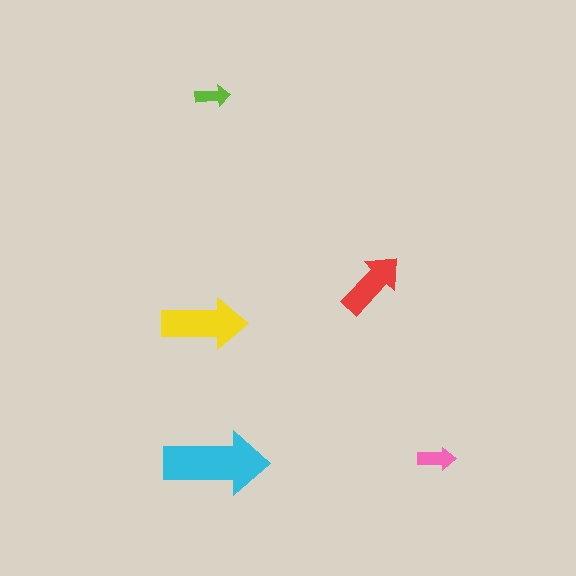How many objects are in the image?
There are 5 objects in the image.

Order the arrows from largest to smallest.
the cyan one, the yellow one, the red one, the pink one, the lime one.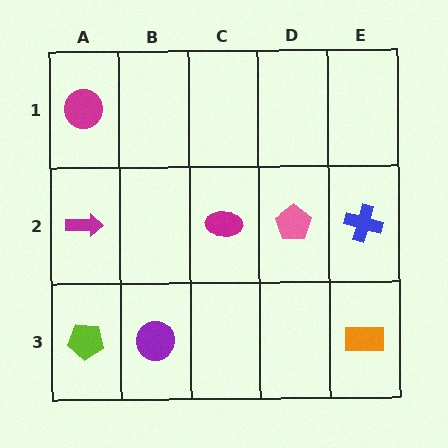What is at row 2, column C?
A magenta ellipse.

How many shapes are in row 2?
4 shapes.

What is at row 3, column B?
A purple circle.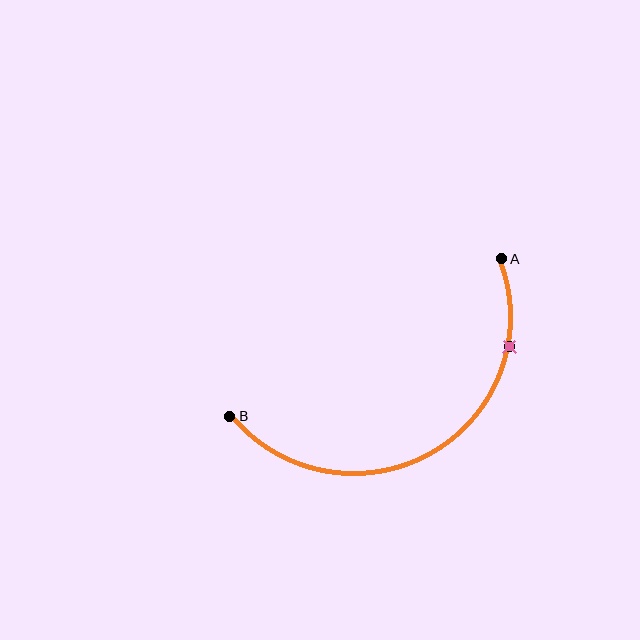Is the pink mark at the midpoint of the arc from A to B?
No. The pink mark lies on the arc but is closer to endpoint A. The arc midpoint would be at the point on the curve equidistant along the arc from both A and B.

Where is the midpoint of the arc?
The arc midpoint is the point on the curve farthest from the straight line joining A and B. It sits below that line.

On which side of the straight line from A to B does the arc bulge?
The arc bulges below the straight line connecting A and B.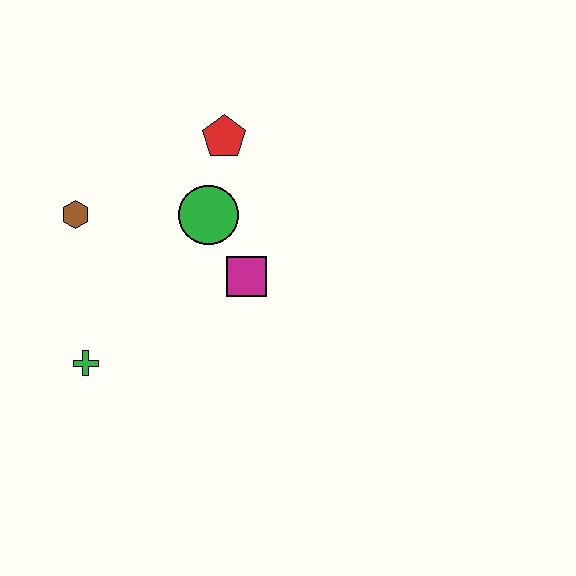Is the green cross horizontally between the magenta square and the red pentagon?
No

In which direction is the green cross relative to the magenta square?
The green cross is to the left of the magenta square.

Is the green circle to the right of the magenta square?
No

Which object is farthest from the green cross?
The red pentagon is farthest from the green cross.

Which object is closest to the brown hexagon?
The green circle is closest to the brown hexagon.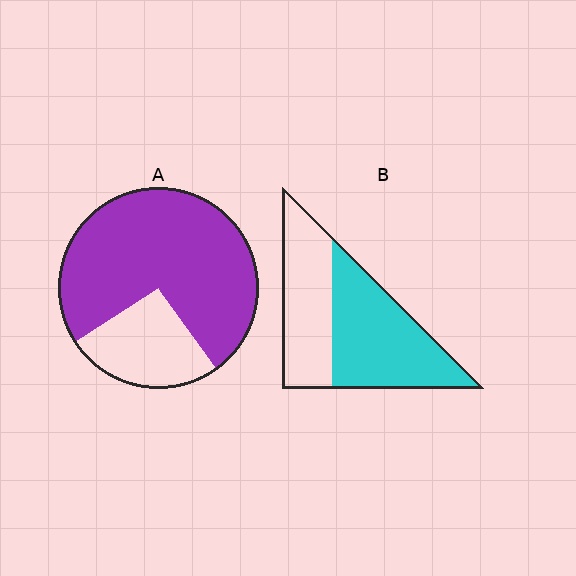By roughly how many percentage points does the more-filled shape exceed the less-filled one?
By roughly 20 percentage points (A over B).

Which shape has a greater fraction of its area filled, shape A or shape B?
Shape A.